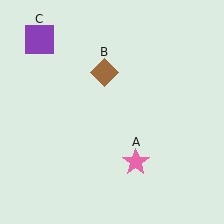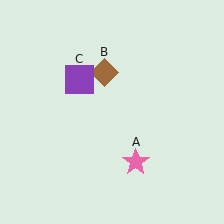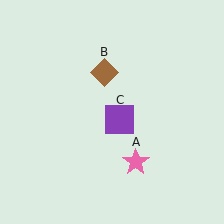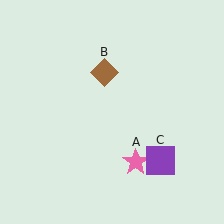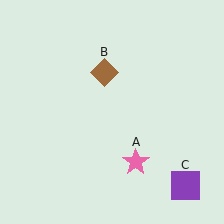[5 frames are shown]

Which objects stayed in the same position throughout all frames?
Pink star (object A) and brown diamond (object B) remained stationary.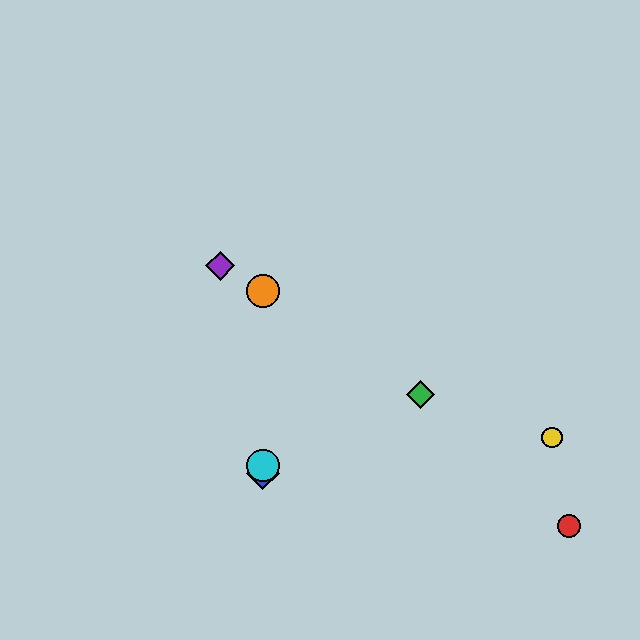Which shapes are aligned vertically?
The blue diamond, the orange circle, the cyan circle are aligned vertically.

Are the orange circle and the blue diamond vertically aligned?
Yes, both are at x≈263.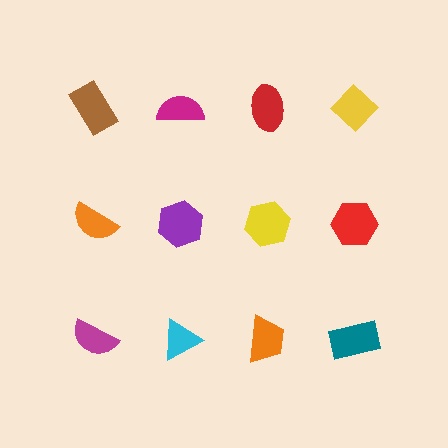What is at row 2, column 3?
A yellow hexagon.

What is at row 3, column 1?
A magenta semicircle.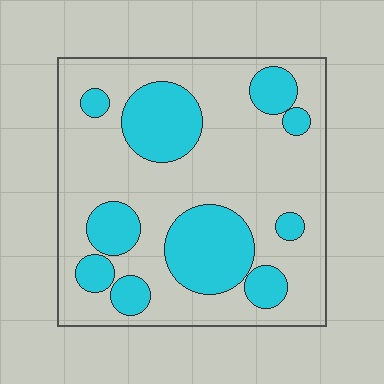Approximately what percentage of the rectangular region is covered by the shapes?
Approximately 30%.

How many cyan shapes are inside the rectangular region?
10.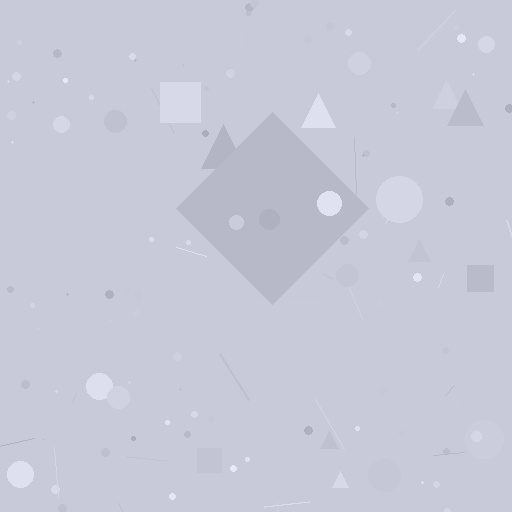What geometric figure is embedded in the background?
A diamond is embedded in the background.